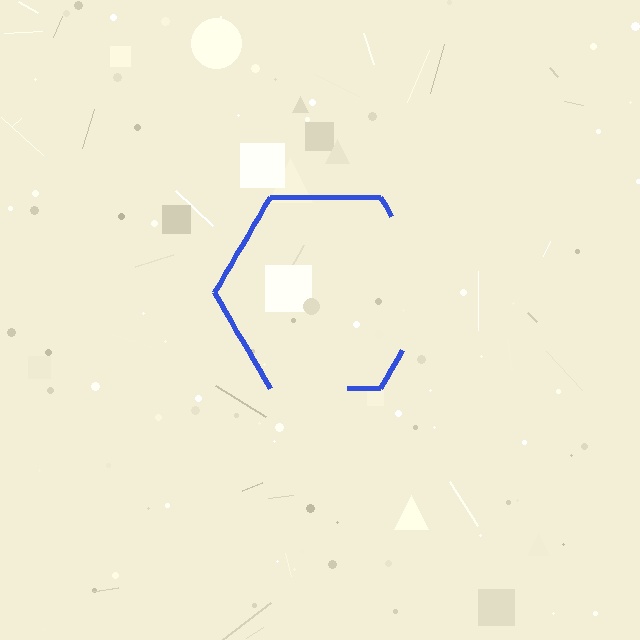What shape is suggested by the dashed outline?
The dashed outline suggests a hexagon.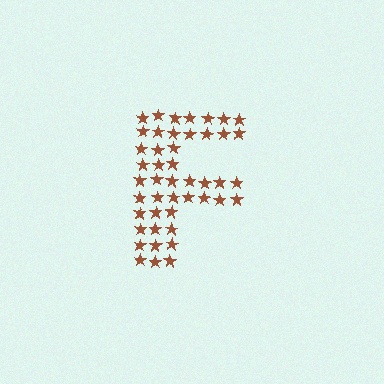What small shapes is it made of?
It is made of small stars.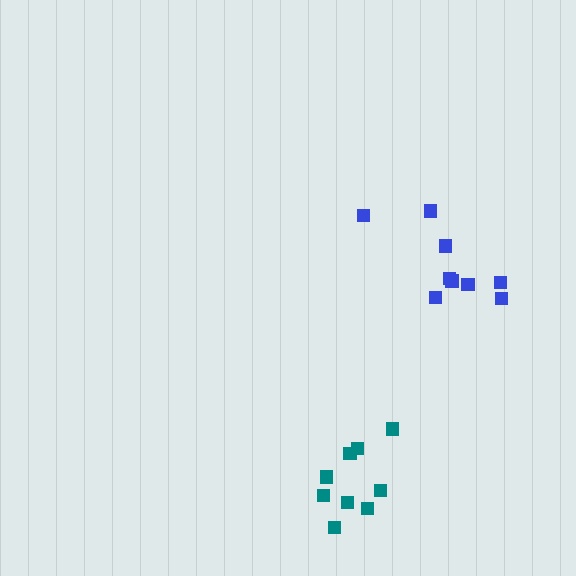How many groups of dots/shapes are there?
There are 2 groups.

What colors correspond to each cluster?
The clusters are colored: blue, teal.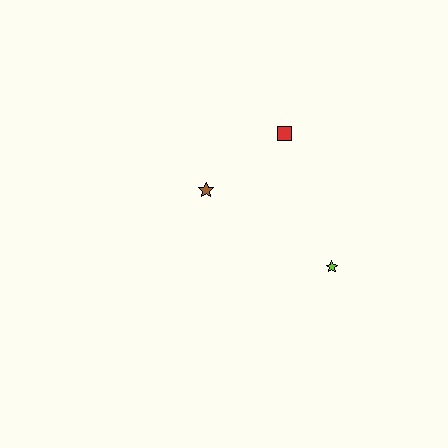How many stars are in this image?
There are 2 stars.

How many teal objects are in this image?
There are no teal objects.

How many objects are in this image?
There are 3 objects.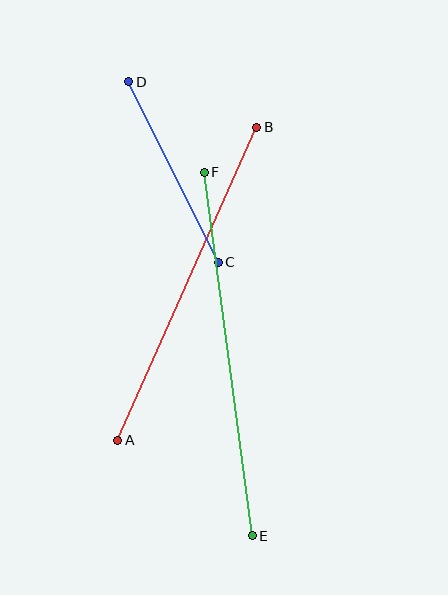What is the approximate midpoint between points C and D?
The midpoint is at approximately (174, 172) pixels.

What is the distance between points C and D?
The distance is approximately 202 pixels.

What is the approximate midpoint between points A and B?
The midpoint is at approximately (187, 284) pixels.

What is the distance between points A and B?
The distance is approximately 342 pixels.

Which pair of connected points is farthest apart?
Points E and F are farthest apart.